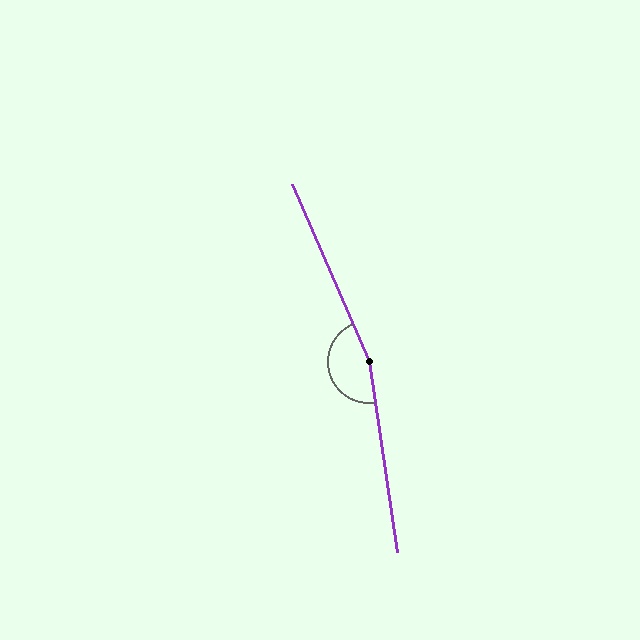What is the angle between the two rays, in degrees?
Approximately 165 degrees.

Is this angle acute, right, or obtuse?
It is obtuse.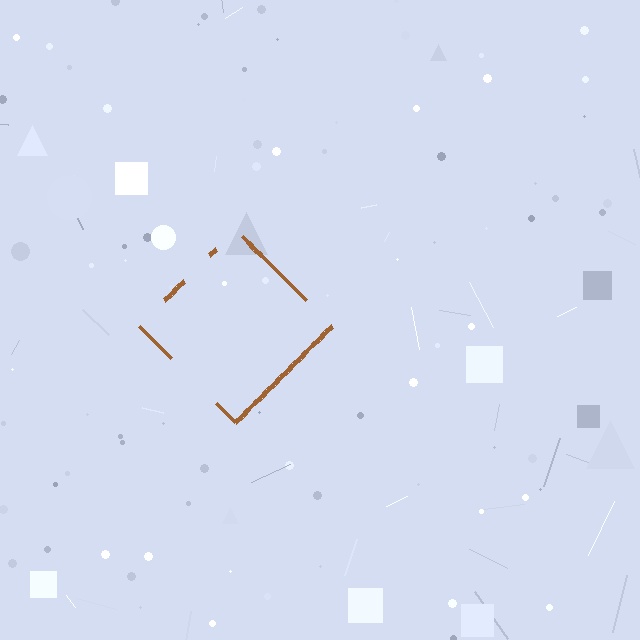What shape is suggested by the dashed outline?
The dashed outline suggests a diamond.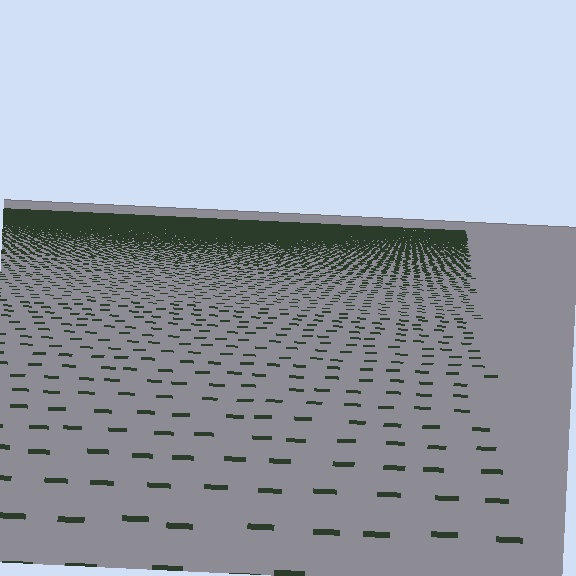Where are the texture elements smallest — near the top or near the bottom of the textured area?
Near the top.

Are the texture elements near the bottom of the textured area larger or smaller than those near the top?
Larger. Near the bottom, elements are closer to the viewer and appear at a bigger on-screen size.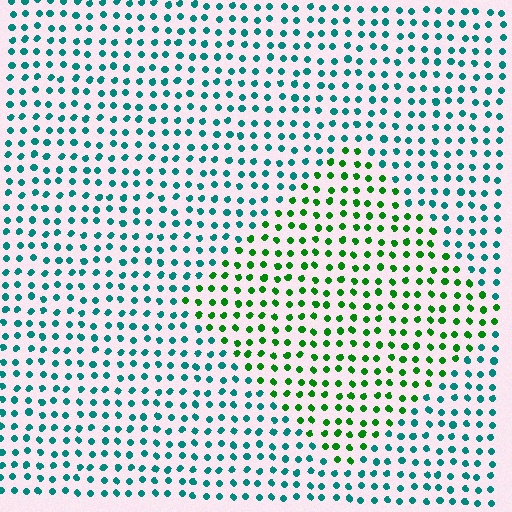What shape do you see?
I see a diamond.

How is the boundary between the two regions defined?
The boundary is defined purely by a slight shift in hue (about 49 degrees). Spacing, size, and orientation are identical on both sides.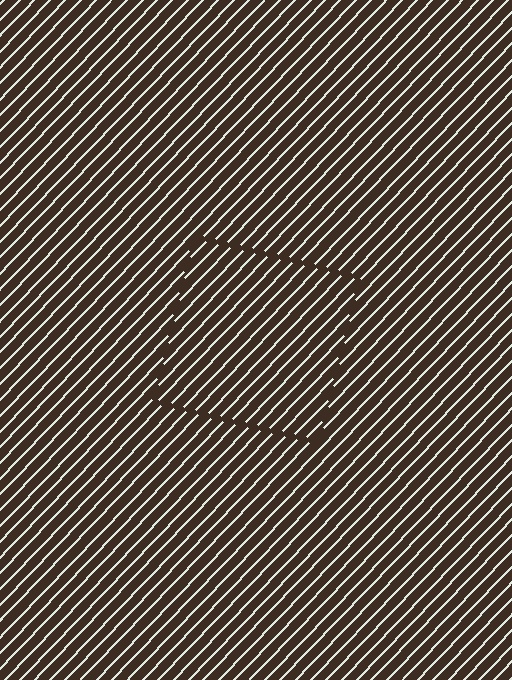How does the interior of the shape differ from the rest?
The interior of the shape contains the same grating, shifted by half a period — the contour is defined by the phase discontinuity where line-ends from the inner and outer gratings abut.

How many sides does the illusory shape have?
4 sides — the line-ends trace a square.